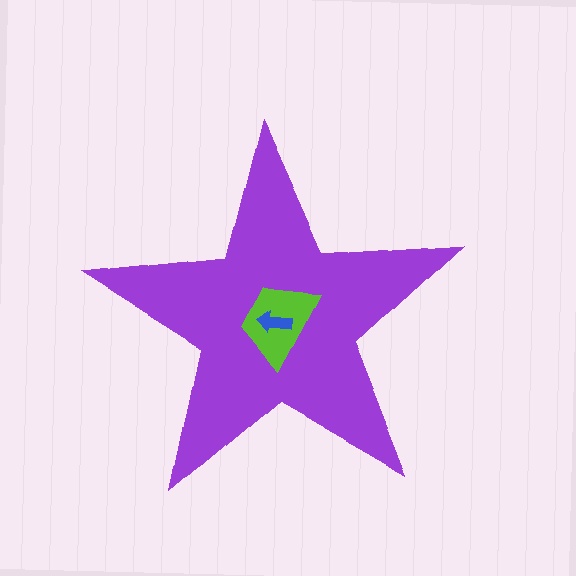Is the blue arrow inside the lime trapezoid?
Yes.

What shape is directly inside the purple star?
The lime trapezoid.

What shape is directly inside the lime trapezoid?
The blue arrow.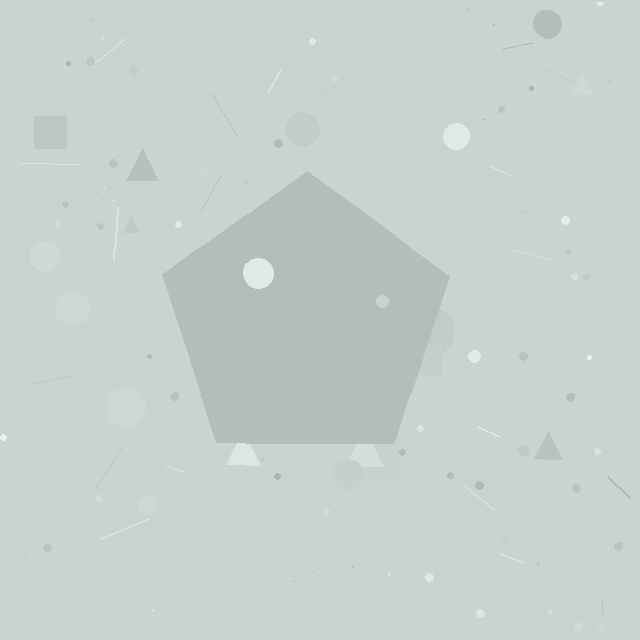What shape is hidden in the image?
A pentagon is hidden in the image.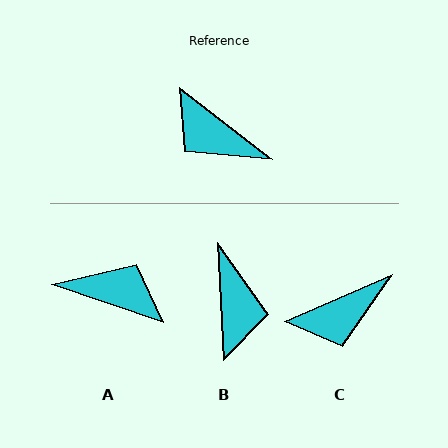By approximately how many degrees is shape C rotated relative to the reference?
Approximately 61 degrees counter-clockwise.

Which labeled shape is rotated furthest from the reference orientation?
A, about 161 degrees away.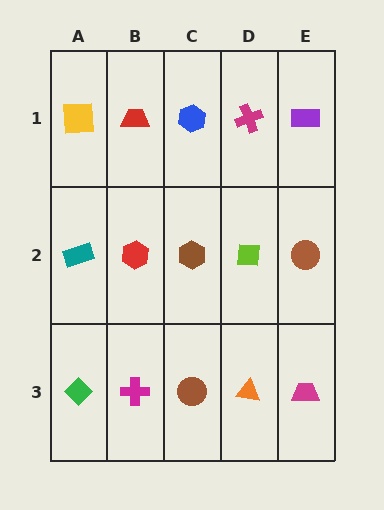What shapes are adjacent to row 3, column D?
A lime square (row 2, column D), a brown circle (row 3, column C), a magenta trapezoid (row 3, column E).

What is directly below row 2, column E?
A magenta trapezoid.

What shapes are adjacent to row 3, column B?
A red hexagon (row 2, column B), a green diamond (row 3, column A), a brown circle (row 3, column C).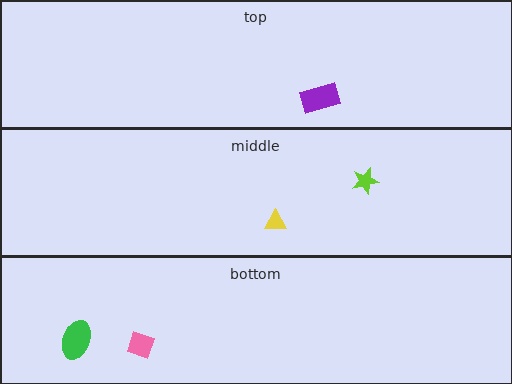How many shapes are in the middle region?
2.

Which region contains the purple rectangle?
The top region.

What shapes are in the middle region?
The lime star, the yellow triangle.